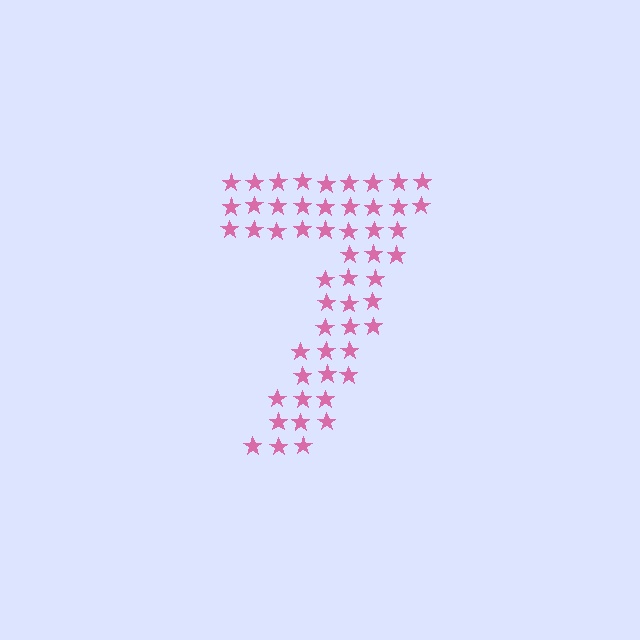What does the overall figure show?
The overall figure shows the digit 7.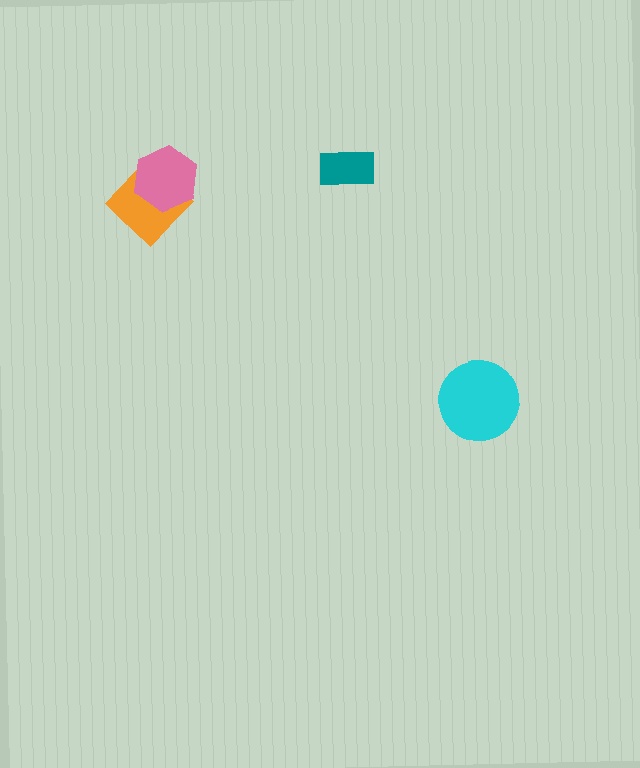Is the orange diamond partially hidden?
Yes, it is partially covered by another shape.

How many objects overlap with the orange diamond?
1 object overlaps with the orange diamond.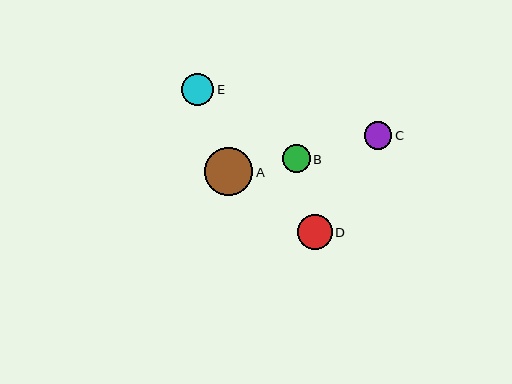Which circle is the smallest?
Circle C is the smallest with a size of approximately 28 pixels.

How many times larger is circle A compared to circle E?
Circle A is approximately 1.5 times the size of circle E.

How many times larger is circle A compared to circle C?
Circle A is approximately 1.7 times the size of circle C.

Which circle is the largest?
Circle A is the largest with a size of approximately 48 pixels.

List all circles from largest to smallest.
From largest to smallest: A, D, E, B, C.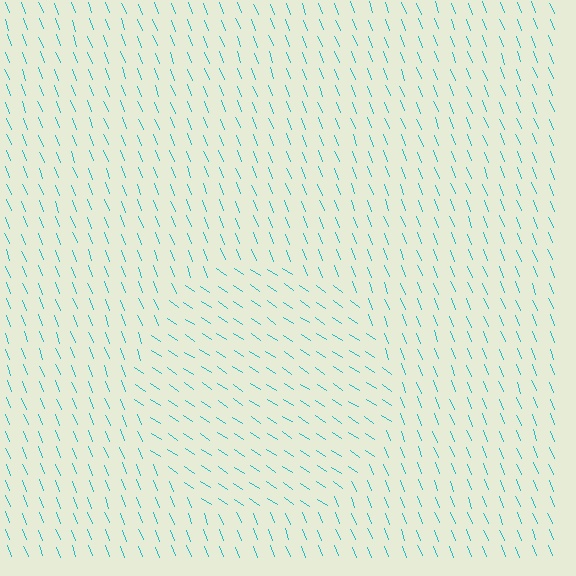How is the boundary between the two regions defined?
The boundary is defined purely by a change in line orientation (approximately 35 degrees difference). All lines are the same color and thickness.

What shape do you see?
I see a circle.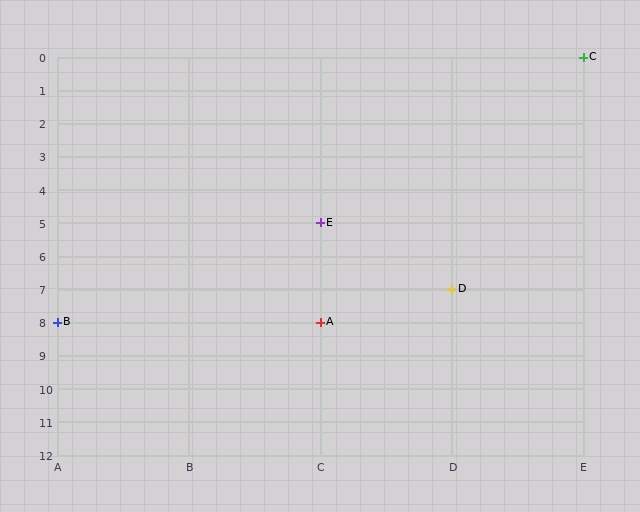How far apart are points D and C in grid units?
Points D and C are 1 column and 7 rows apart (about 7.1 grid units diagonally).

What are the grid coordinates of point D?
Point D is at grid coordinates (D, 7).